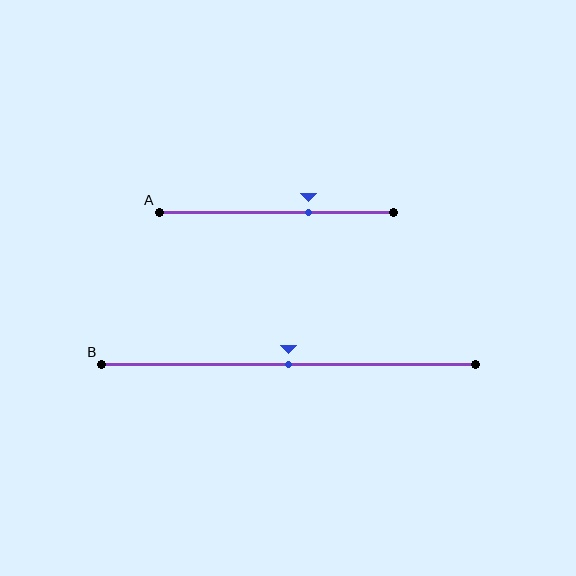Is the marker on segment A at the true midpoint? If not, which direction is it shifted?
No, the marker on segment A is shifted to the right by about 14% of the segment length.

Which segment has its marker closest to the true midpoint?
Segment B has its marker closest to the true midpoint.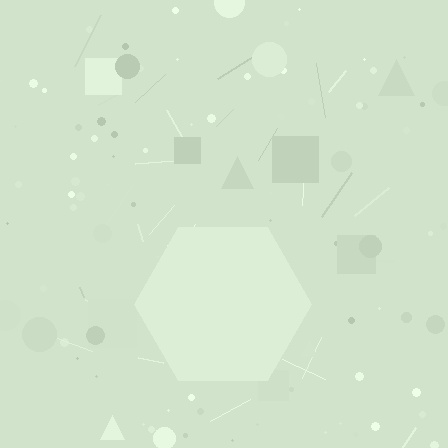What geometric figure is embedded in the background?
A hexagon is embedded in the background.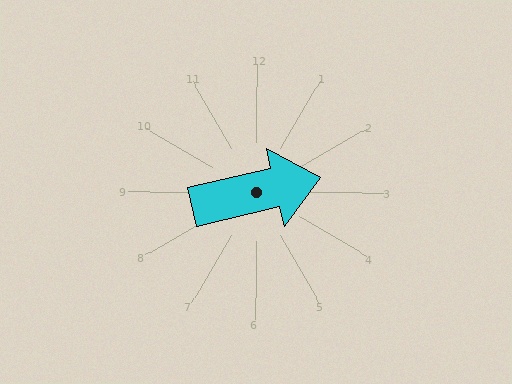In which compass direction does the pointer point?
East.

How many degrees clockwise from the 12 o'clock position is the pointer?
Approximately 77 degrees.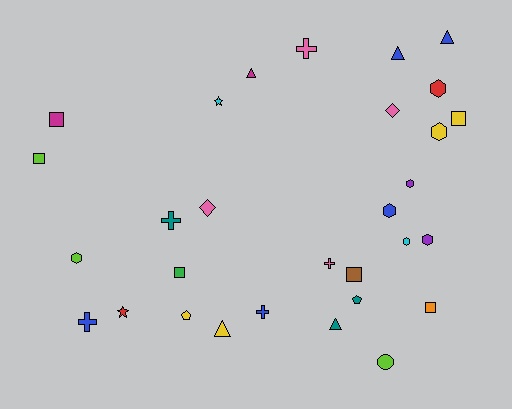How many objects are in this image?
There are 30 objects.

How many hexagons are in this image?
There are 7 hexagons.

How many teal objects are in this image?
There are 3 teal objects.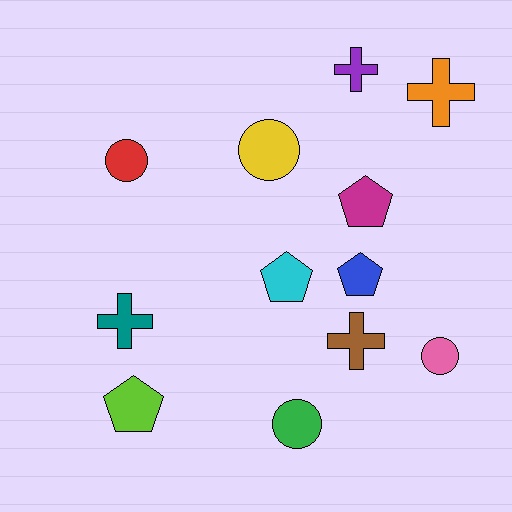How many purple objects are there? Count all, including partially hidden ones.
There is 1 purple object.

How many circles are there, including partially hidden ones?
There are 4 circles.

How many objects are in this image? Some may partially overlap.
There are 12 objects.